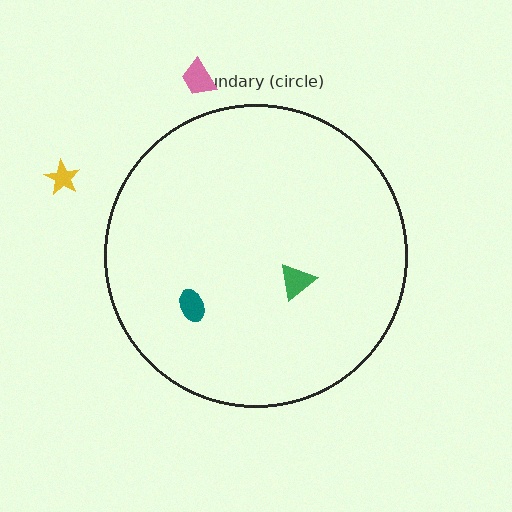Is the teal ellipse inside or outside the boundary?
Inside.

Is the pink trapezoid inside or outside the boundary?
Outside.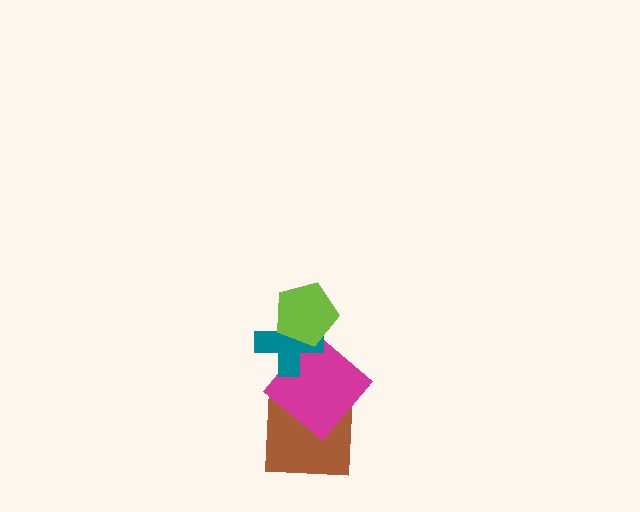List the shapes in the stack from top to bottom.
From top to bottom: the lime pentagon, the teal cross, the magenta diamond, the brown square.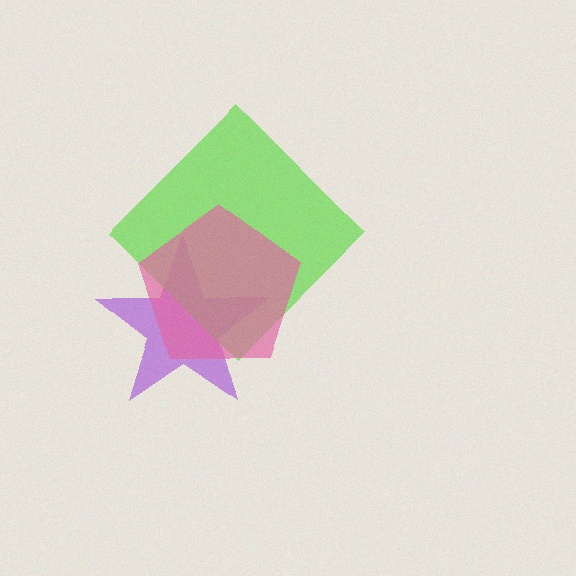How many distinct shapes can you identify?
There are 3 distinct shapes: a purple star, a lime diamond, a pink pentagon.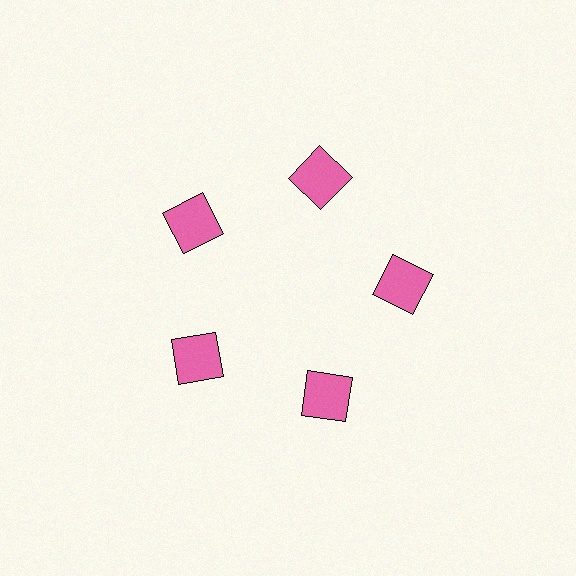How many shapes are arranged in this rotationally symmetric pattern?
There are 5 shapes, arranged in 5 groups of 1.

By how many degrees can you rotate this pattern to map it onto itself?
The pattern maps onto itself every 72 degrees of rotation.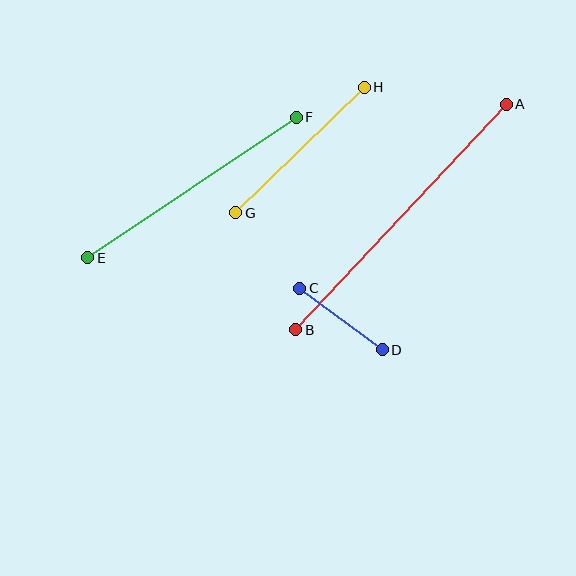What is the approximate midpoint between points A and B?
The midpoint is at approximately (401, 217) pixels.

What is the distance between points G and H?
The distance is approximately 180 pixels.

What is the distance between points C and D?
The distance is approximately 103 pixels.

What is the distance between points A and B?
The distance is approximately 309 pixels.